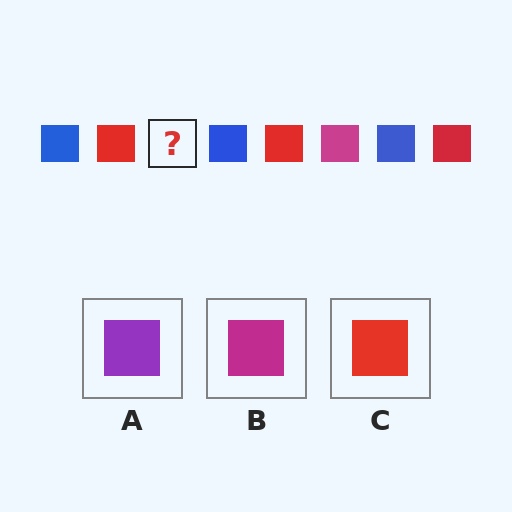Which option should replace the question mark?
Option B.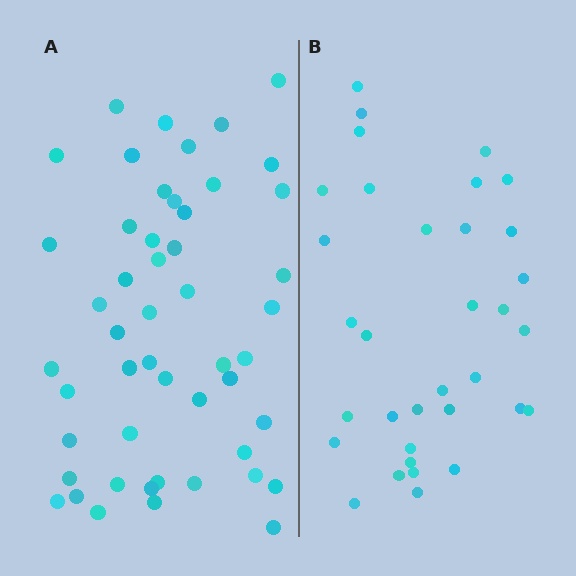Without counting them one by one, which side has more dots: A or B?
Region A (the left region) has more dots.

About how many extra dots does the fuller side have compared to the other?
Region A has approximately 15 more dots than region B.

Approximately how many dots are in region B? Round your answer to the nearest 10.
About 30 dots. (The exact count is 34, which rounds to 30.)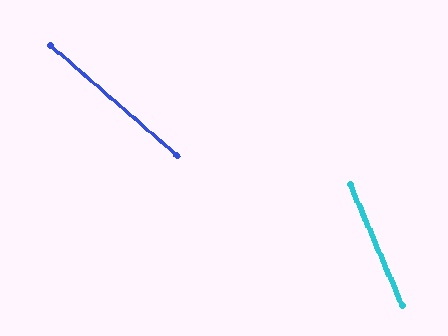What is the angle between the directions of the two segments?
Approximately 26 degrees.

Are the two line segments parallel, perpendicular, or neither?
Neither parallel nor perpendicular — they differ by about 26°.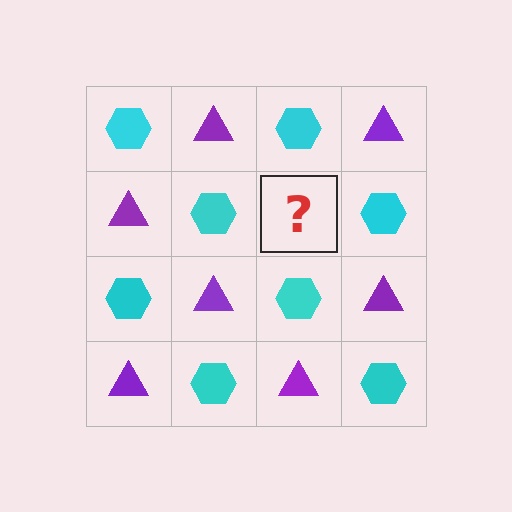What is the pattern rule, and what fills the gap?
The rule is that it alternates cyan hexagon and purple triangle in a checkerboard pattern. The gap should be filled with a purple triangle.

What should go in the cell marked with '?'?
The missing cell should contain a purple triangle.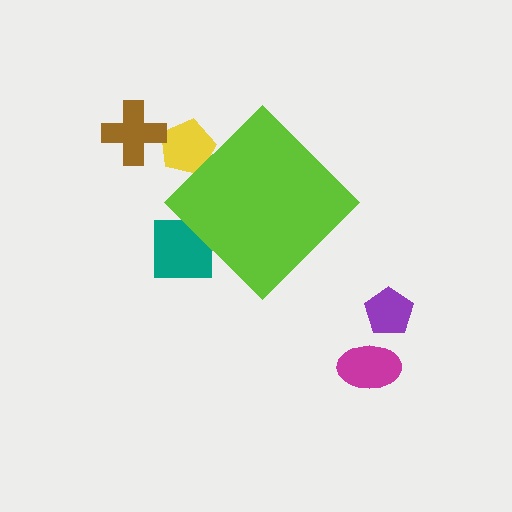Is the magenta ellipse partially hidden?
No, the magenta ellipse is fully visible.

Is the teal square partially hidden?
Yes, the teal square is partially hidden behind the lime diamond.